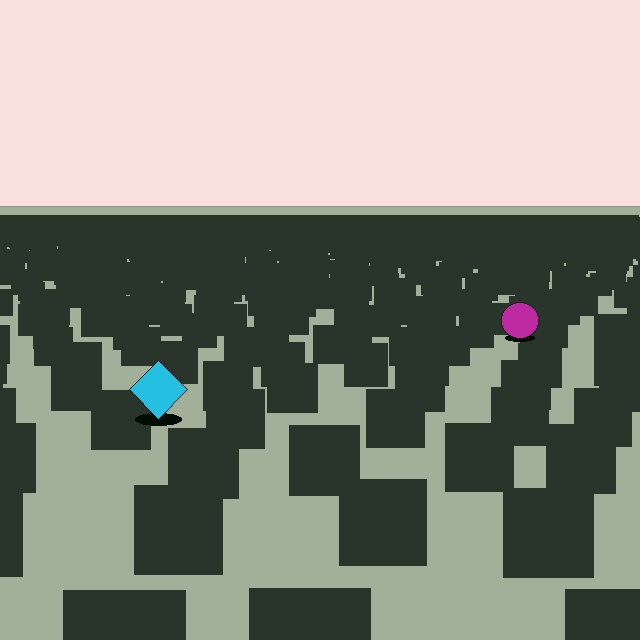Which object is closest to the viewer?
The cyan diamond is closest. The texture marks near it are larger and more spread out.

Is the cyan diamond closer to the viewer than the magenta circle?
Yes. The cyan diamond is closer — you can tell from the texture gradient: the ground texture is coarser near it.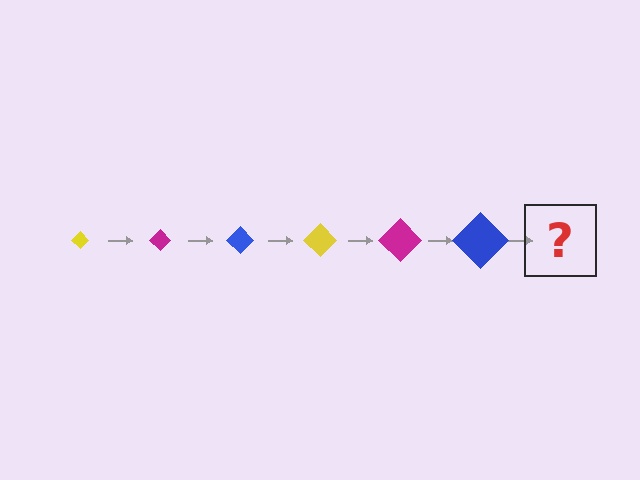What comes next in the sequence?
The next element should be a yellow diamond, larger than the previous one.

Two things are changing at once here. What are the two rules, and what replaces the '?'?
The two rules are that the diamond grows larger each step and the color cycles through yellow, magenta, and blue. The '?' should be a yellow diamond, larger than the previous one.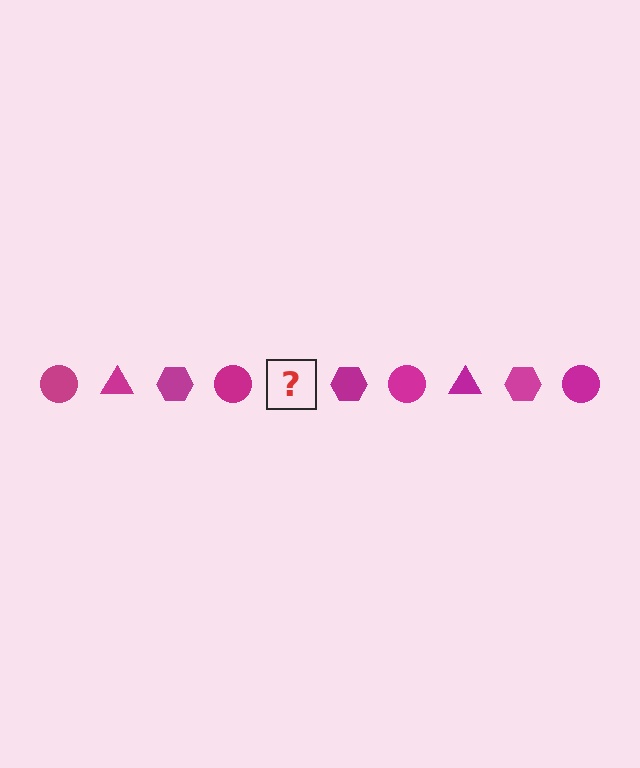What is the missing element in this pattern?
The missing element is a magenta triangle.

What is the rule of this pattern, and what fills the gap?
The rule is that the pattern cycles through circle, triangle, hexagon shapes in magenta. The gap should be filled with a magenta triangle.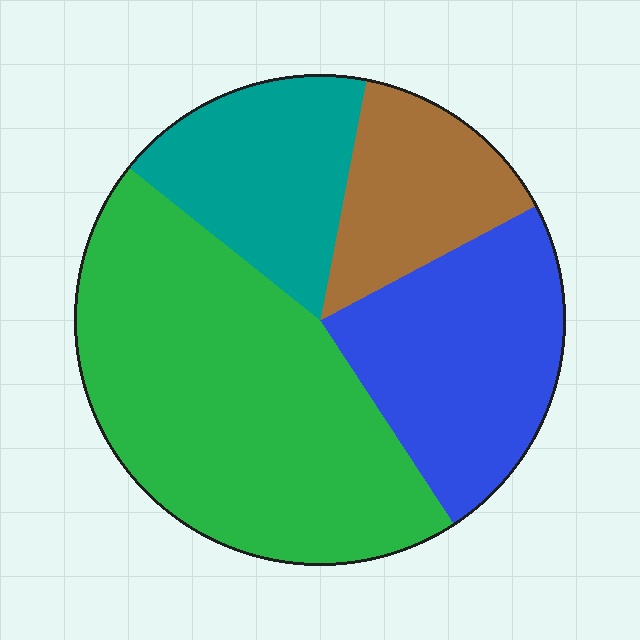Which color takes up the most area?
Green, at roughly 45%.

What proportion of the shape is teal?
Teal takes up about one sixth (1/6) of the shape.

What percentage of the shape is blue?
Blue takes up between a sixth and a third of the shape.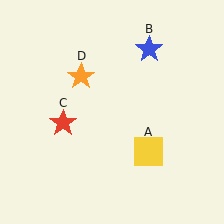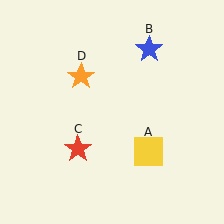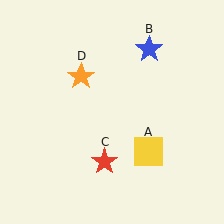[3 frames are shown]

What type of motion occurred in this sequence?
The red star (object C) rotated counterclockwise around the center of the scene.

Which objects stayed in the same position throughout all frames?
Yellow square (object A) and blue star (object B) and orange star (object D) remained stationary.